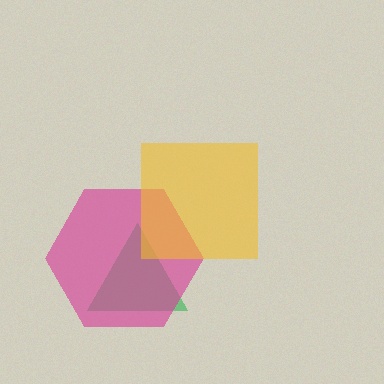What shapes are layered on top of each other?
The layered shapes are: a green triangle, a magenta hexagon, a yellow square.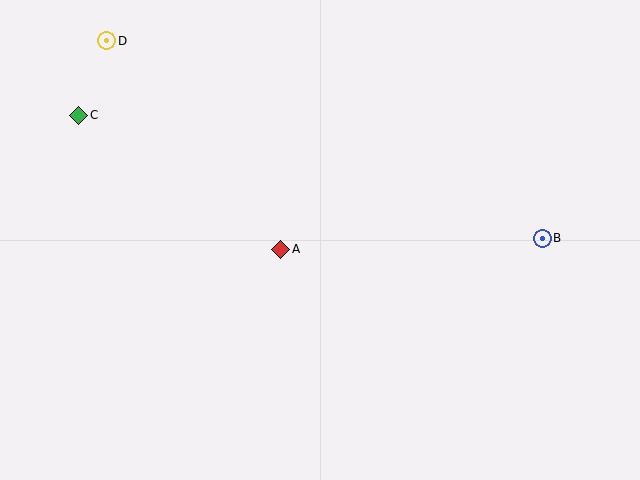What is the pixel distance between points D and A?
The distance between D and A is 272 pixels.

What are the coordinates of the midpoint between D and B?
The midpoint between D and B is at (324, 139).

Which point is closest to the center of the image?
Point A at (281, 249) is closest to the center.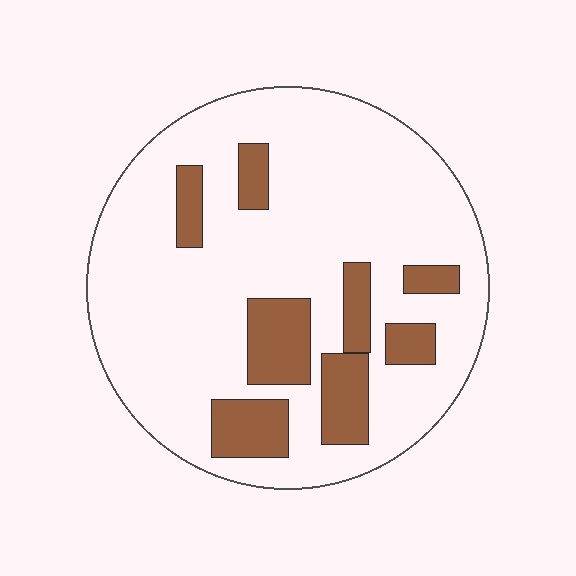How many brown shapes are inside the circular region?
8.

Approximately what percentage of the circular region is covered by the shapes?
Approximately 20%.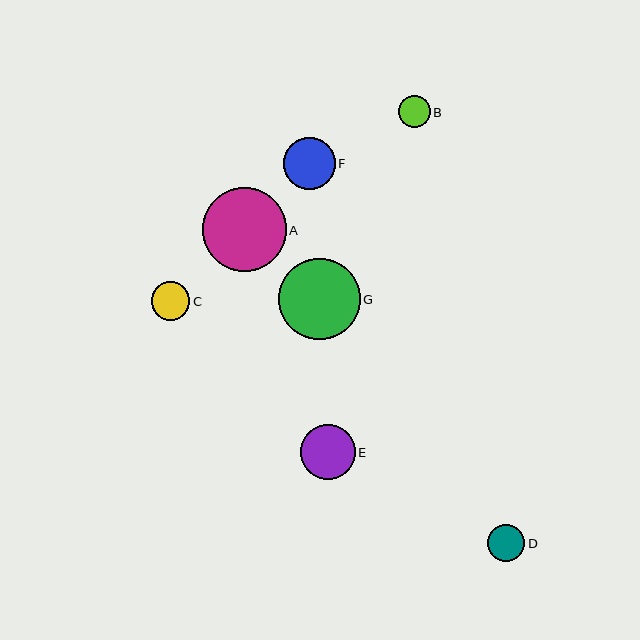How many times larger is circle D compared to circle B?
Circle D is approximately 1.2 times the size of circle B.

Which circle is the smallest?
Circle B is the smallest with a size of approximately 32 pixels.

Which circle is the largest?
Circle A is the largest with a size of approximately 84 pixels.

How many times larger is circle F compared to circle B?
Circle F is approximately 1.6 times the size of circle B.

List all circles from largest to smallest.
From largest to smallest: A, G, E, F, C, D, B.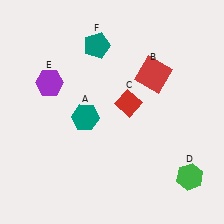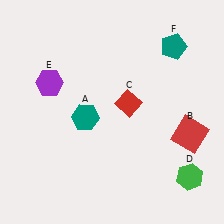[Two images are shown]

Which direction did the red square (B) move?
The red square (B) moved down.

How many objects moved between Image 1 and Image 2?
2 objects moved between the two images.